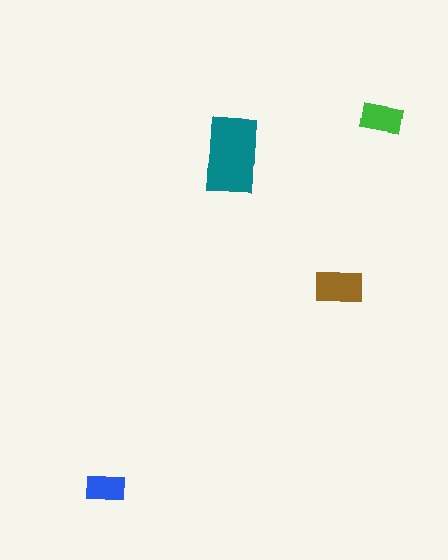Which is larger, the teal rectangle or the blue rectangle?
The teal one.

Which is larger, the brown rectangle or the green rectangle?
The brown one.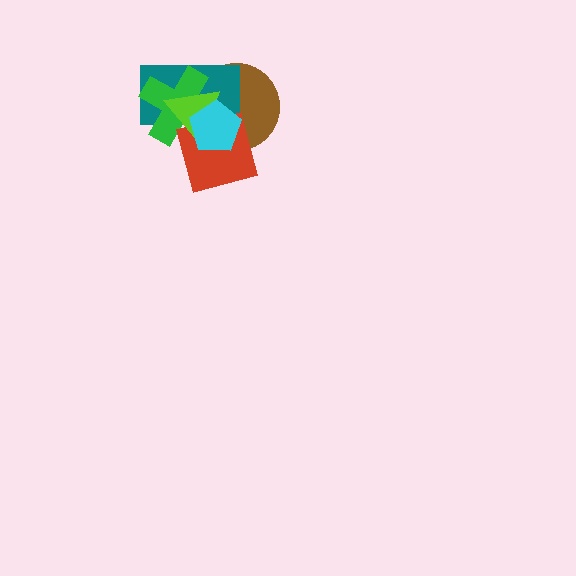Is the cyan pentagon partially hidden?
No, no other shape covers it.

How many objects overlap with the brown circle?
5 objects overlap with the brown circle.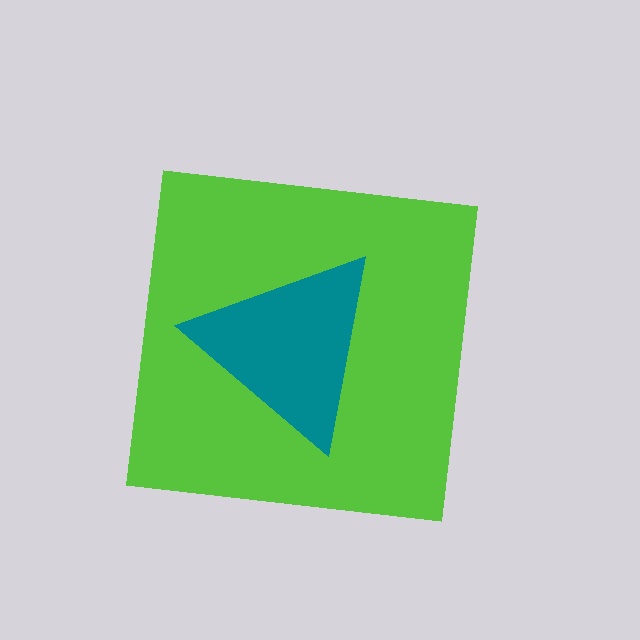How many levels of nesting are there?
2.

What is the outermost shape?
The lime square.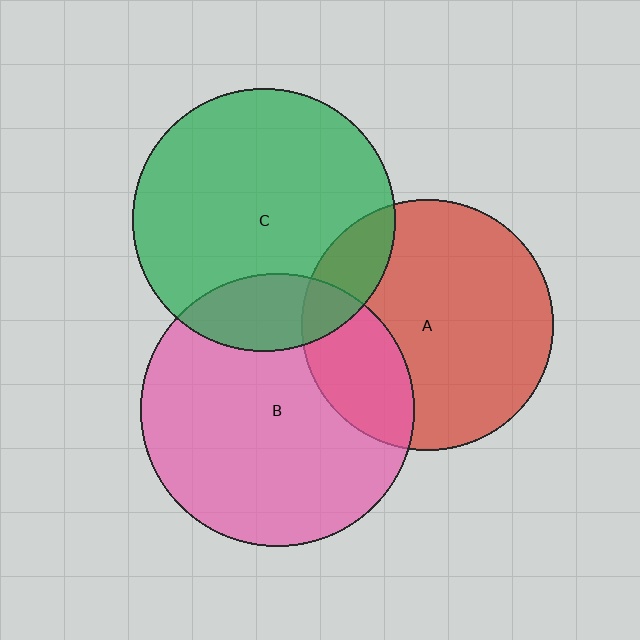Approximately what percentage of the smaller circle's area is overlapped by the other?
Approximately 15%.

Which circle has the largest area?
Circle B (pink).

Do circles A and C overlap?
Yes.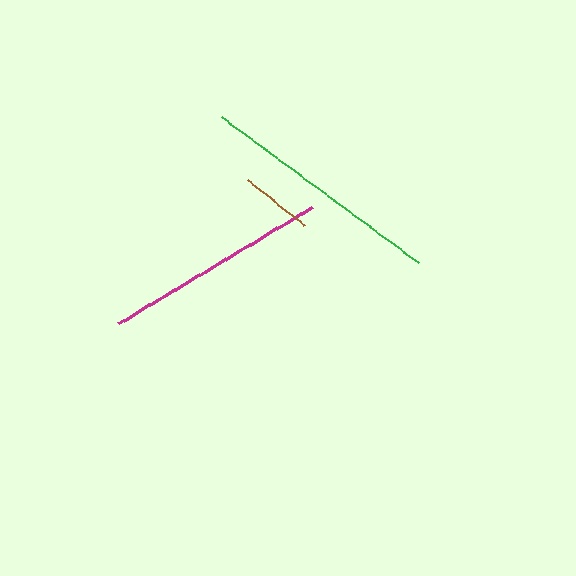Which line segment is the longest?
The green line is the longest at approximately 245 pixels.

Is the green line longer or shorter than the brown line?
The green line is longer than the brown line.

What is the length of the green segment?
The green segment is approximately 245 pixels long.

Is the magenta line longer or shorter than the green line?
The green line is longer than the magenta line.